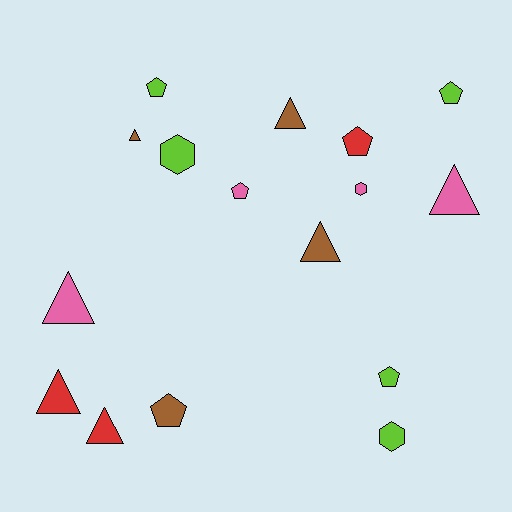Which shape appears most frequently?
Triangle, with 7 objects.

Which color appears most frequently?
Lime, with 5 objects.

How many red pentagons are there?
There is 1 red pentagon.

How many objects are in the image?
There are 16 objects.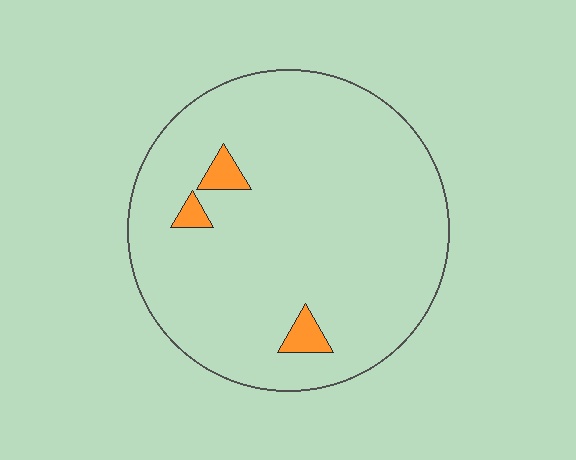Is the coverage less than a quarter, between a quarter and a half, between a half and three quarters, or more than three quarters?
Less than a quarter.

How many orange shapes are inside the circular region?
3.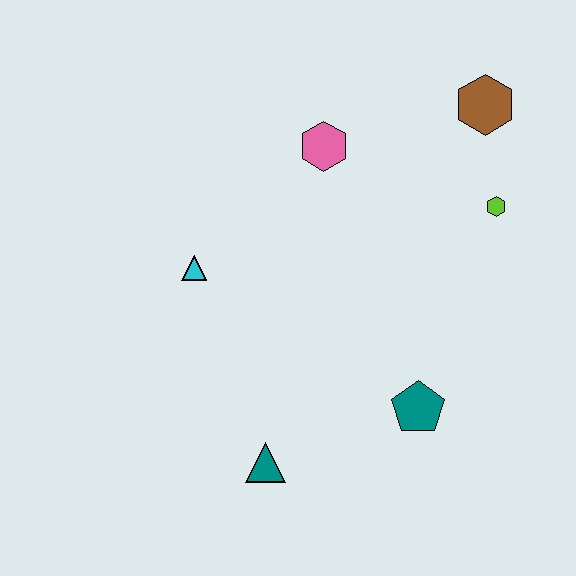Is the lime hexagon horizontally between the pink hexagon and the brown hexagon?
No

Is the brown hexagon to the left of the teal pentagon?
No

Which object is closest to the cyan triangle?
The pink hexagon is closest to the cyan triangle.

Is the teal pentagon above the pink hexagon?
No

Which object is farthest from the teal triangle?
The brown hexagon is farthest from the teal triangle.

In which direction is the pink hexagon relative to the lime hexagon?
The pink hexagon is to the left of the lime hexagon.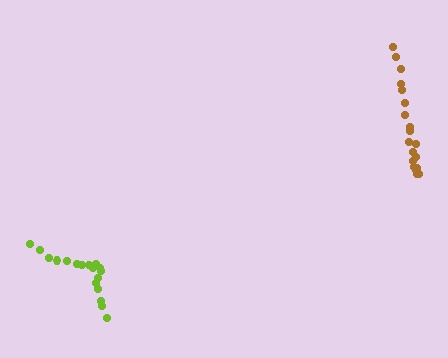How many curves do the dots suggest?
There are 2 distinct paths.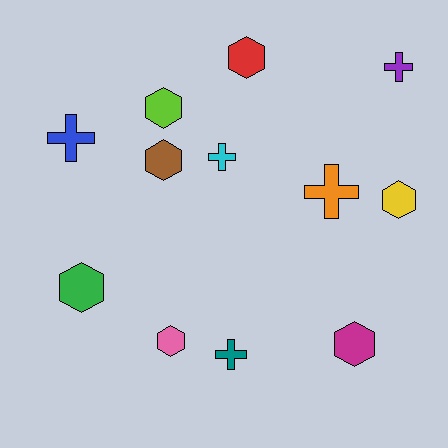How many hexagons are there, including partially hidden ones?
There are 7 hexagons.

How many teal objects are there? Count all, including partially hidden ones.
There is 1 teal object.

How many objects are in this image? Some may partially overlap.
There are 12 objects.